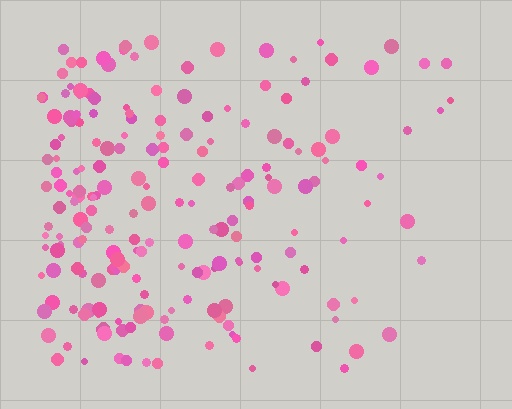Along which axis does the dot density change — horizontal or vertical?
Horizontal.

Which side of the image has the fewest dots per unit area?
The right.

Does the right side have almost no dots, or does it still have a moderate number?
Still a moderate number, just noticeably fewer than the left.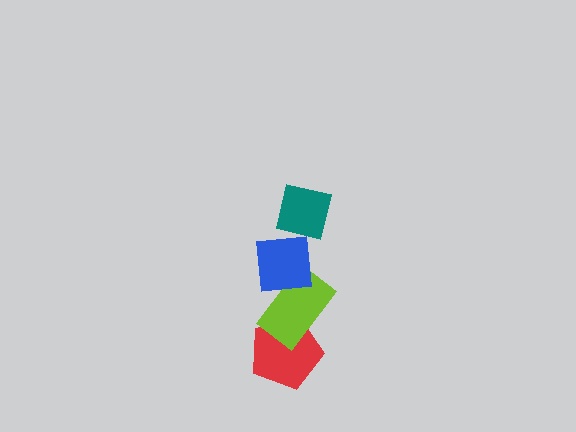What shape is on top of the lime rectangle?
The blue square is on top of the lime rectangle.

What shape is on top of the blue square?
The teal square is on top of the blue square.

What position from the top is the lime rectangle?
The lime rectangle is 3rd from the top.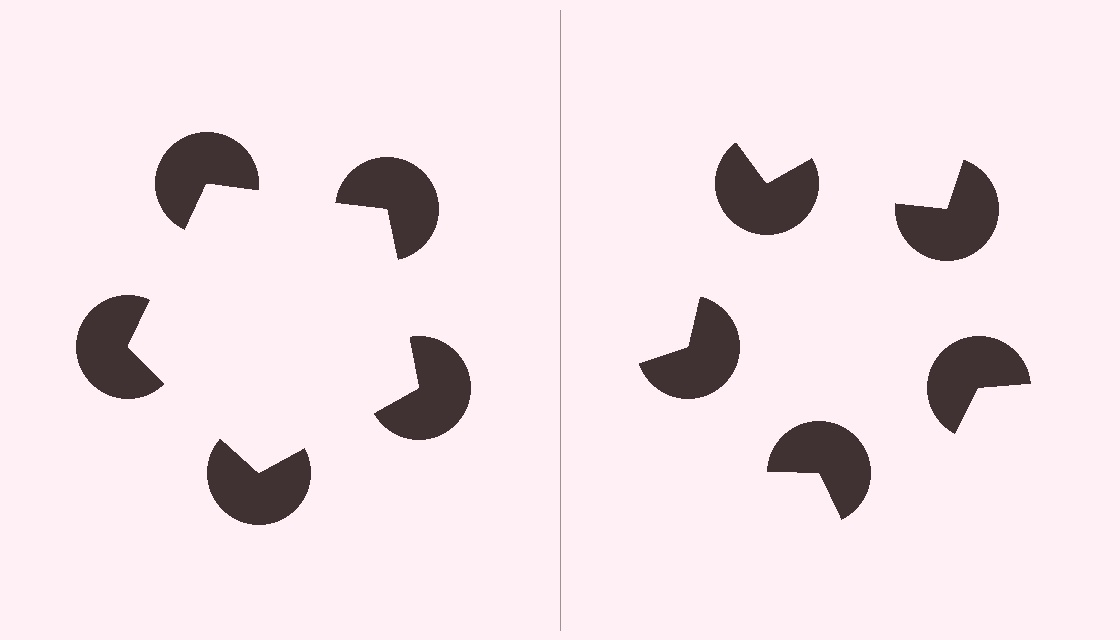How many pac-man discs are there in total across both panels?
10 — 5 on each side.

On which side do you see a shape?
An illusory pentagon appears on the left side. On the right side the wedge cuts are rotated, so no coherent shape forms.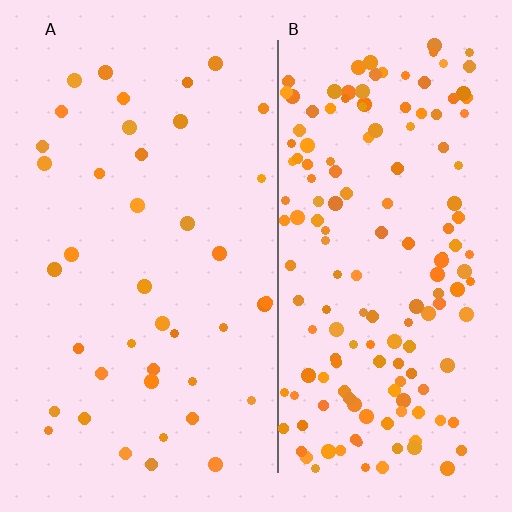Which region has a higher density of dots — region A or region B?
B (the right).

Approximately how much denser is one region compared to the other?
Approximately 3.9× — region B over region A.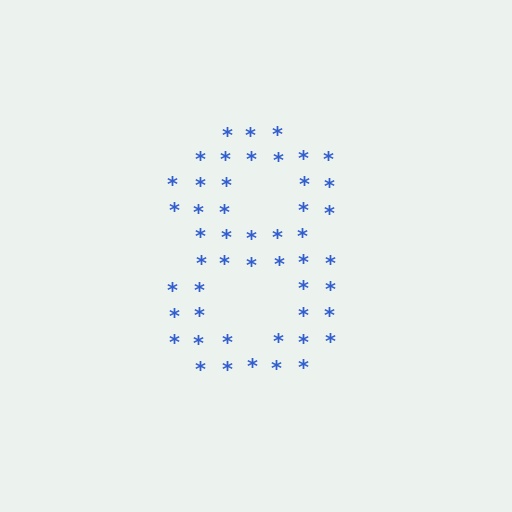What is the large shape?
The large shape is the digit 8.